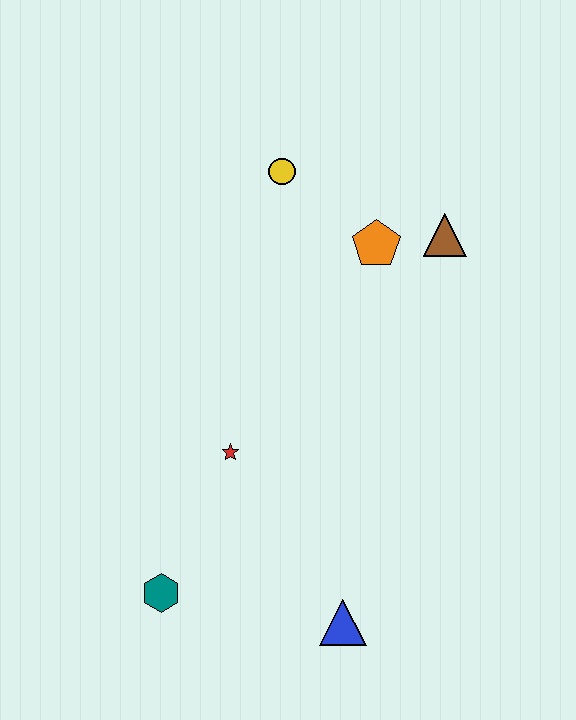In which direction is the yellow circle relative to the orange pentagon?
The yellow circle is to the left of the orange pentagon.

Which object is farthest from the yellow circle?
The blue triangle is farthest from the yellow circle.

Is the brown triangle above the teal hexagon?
Yes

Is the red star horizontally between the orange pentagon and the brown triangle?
No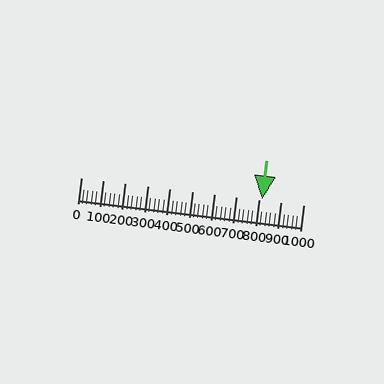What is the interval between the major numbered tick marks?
The major tick marks are spaced 100 units apart.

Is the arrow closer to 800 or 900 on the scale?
The arrow is closer to 800.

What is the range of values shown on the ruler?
The ruler shows values from 0 to 1000.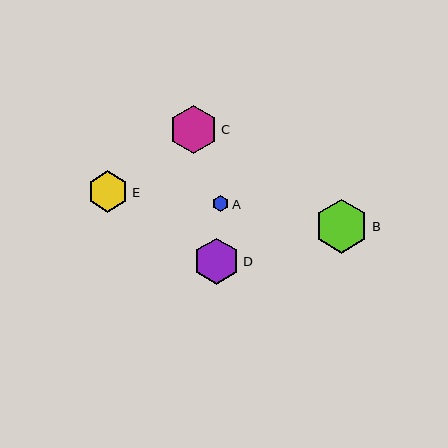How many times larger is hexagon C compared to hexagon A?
Hexagon C is approximately 2.9 times the size of hexagon A.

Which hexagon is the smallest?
Hexagon A is the smallest with a size of approximately 17 pixels.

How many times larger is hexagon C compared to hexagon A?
Hexagon C is approximately 2.9 times the size of hexagon A.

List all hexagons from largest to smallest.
From largest to smallest: B, C, D, E, A.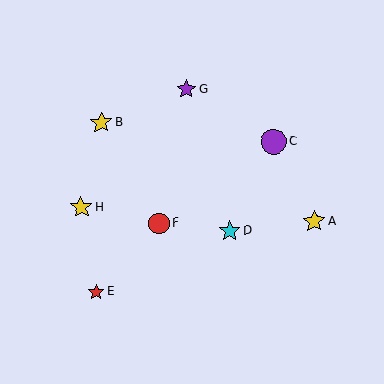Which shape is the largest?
The purple circle (labeled C) is the largest.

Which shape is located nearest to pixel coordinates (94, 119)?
The yellow star (labeled B) at (101, 123) is nearest to that location.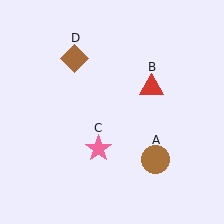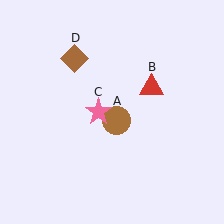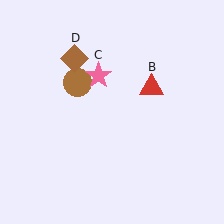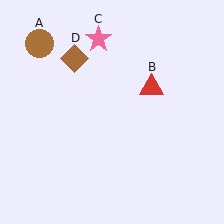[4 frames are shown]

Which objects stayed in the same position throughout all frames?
Red triangle (object B) and brown diamond (object D) remained stationary.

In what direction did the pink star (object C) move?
The pink star (object C) moved up.